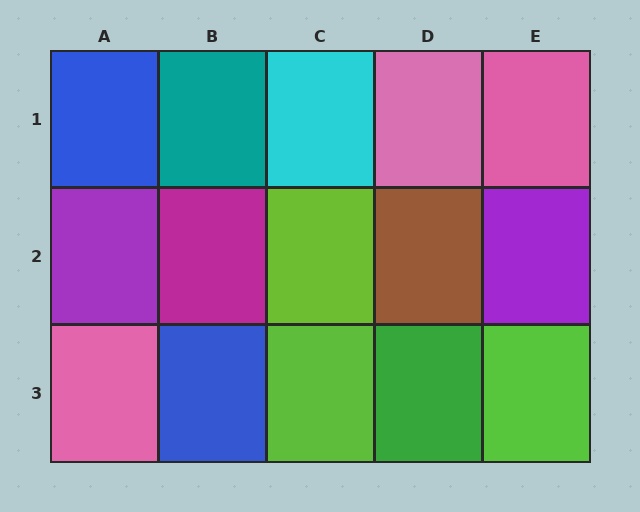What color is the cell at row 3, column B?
Blue.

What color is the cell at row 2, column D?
Brown.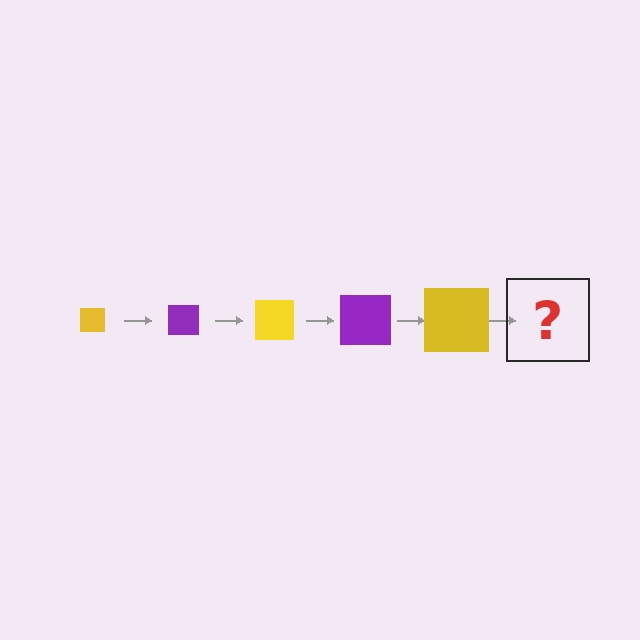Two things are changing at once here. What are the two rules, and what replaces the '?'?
The two rules are that the square grows larger each step and the color cycles through yellow and purple. The '?' should be a purple square, larger than the previous one.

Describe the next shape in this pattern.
It should be a purple square, larger than the previous one.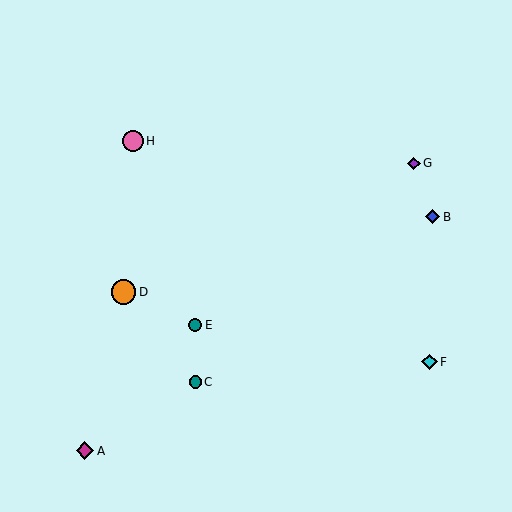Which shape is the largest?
The orange circle (labeled D) is the largest.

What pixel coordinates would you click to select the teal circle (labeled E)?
Click at (195, 325) to select the teal circle E.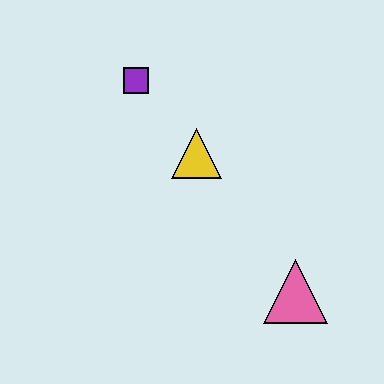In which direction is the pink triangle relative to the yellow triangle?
The pink triangle is below the yellow triangle.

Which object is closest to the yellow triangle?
The purple square is closest to the yellow triangle.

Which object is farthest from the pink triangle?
The purple square is farthest from the pink triangle.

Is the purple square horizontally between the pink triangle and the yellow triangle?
No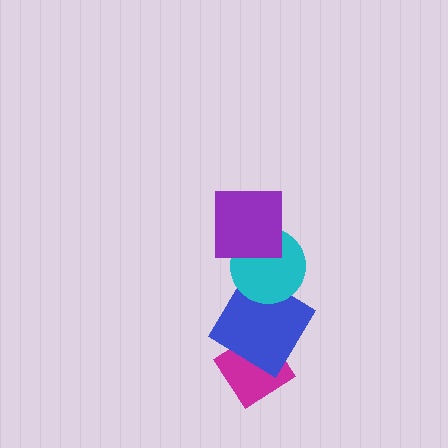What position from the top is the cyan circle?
The cyan circle is 2nd from the top.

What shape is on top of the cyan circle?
The purple square is on top of the cyan circle.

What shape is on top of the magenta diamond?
The blue diamond is on top of the magenta diamond.